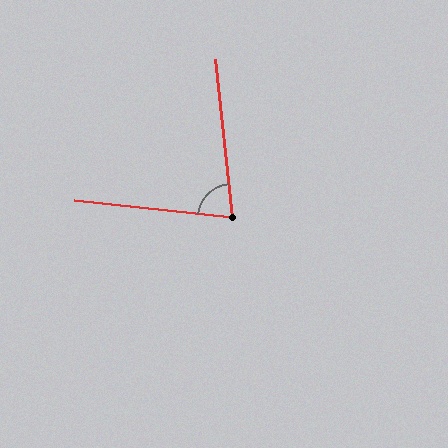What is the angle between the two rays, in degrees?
Approximately 77 degrees.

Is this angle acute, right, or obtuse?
It is acute.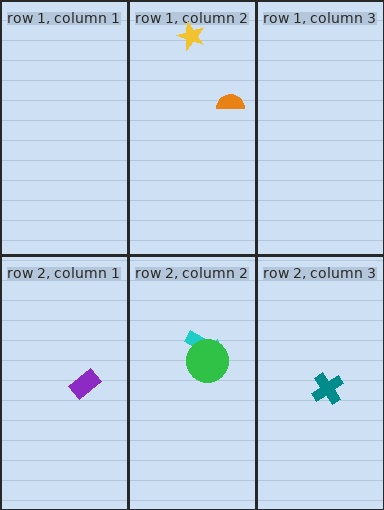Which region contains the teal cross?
The row 2, column 3 region.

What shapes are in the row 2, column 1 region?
The purple rectangle.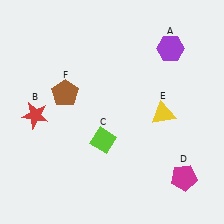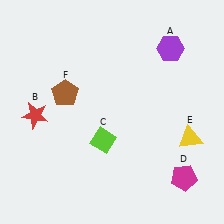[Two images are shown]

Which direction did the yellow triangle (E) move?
The yellow triangle (E) moved right.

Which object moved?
The yellow triangle (E) moved right.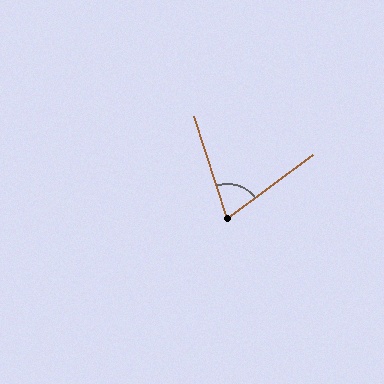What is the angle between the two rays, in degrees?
Approximately 71 degrees.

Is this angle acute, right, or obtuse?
It is acute.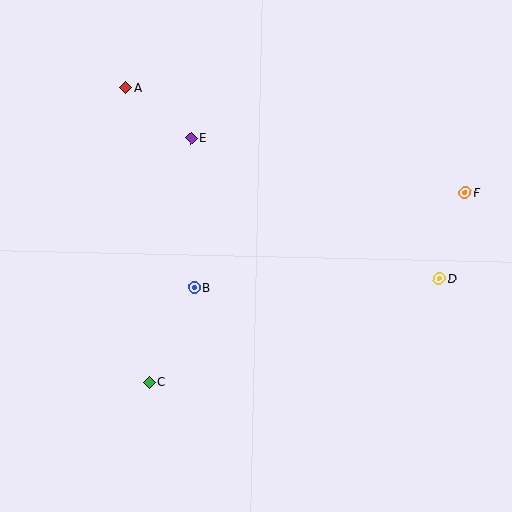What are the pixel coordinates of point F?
Point F is at (465, 193).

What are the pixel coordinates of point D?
Point D is at (440, 279).